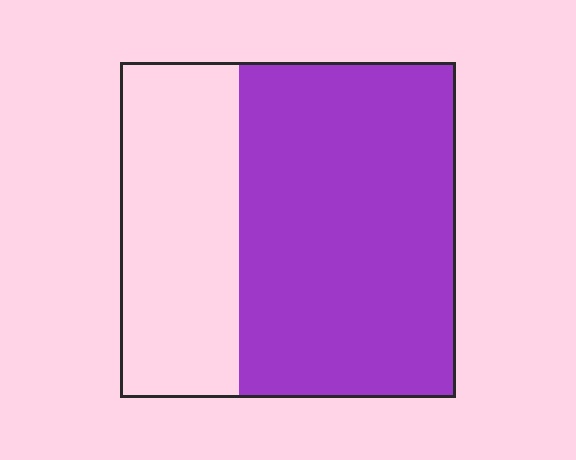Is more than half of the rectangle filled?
Yes.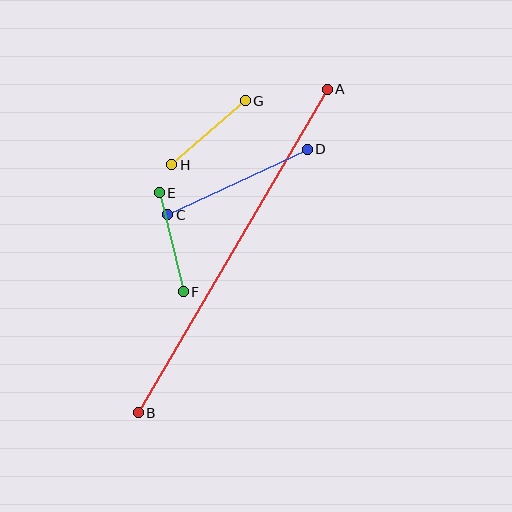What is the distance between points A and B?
The distance is approximately 375 pixels.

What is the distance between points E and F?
The distance is approximately 102 pixels.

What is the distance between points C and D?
The distance is approximately 154 pixels.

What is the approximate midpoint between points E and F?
The midpoint is at approximately (171, 242) pixels.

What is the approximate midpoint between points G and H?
The midpoint is at approximately (209, 133) pixels.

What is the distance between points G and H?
The distance is approximately 97 pixels.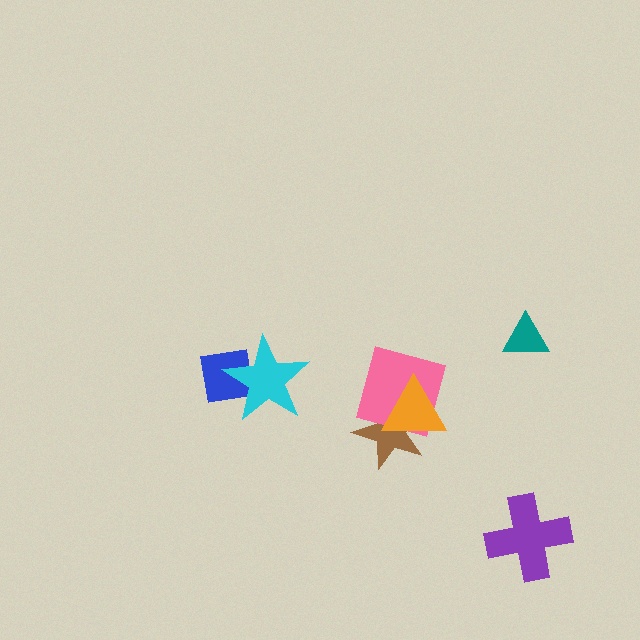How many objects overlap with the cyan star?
1 object overlaps with the cyan star.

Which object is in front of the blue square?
The cyan star is in front of the blue square.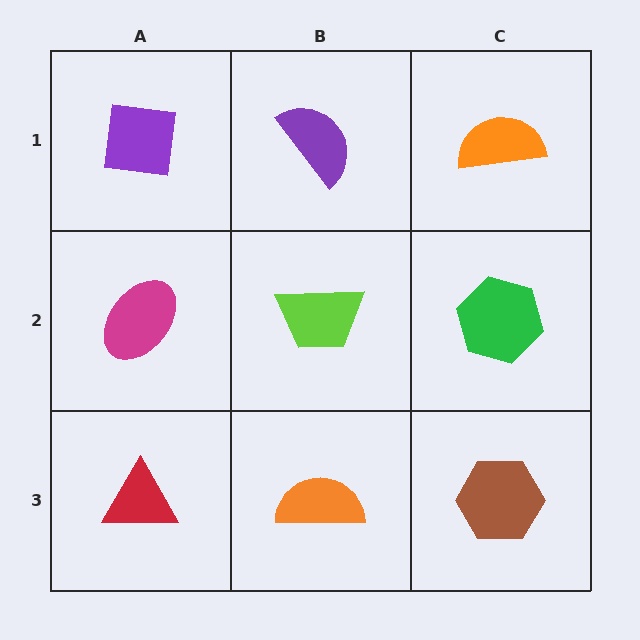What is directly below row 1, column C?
A green hexagon.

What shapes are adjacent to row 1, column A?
A magenta ellipse (row 2, column A), a purple semicircle (row 1, column B).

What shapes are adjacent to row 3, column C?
A green hexagon (row 2, column C), an orange semicircle (row 3, column B).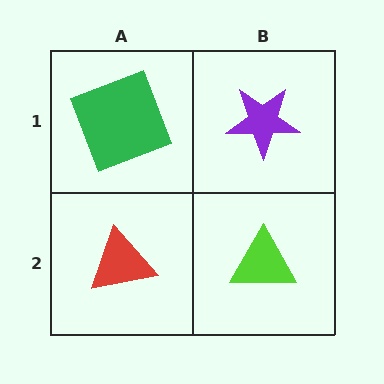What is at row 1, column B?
A purple star.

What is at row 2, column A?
A red triangle.